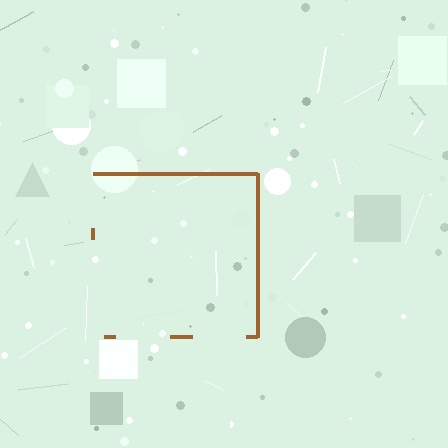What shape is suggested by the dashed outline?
The dashed outline suggests a square.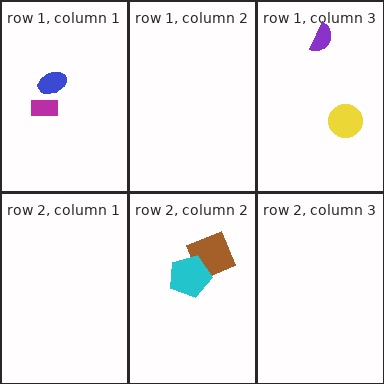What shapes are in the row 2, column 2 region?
The brown square, the cyan pentagon.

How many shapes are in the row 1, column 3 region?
2.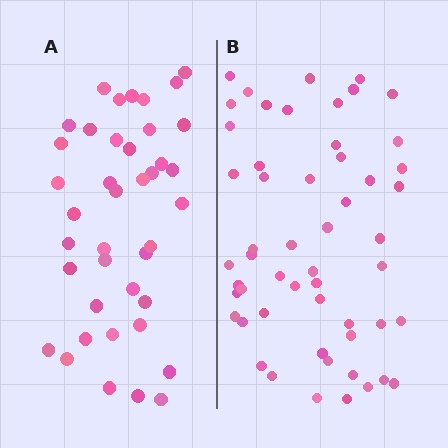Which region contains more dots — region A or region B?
Region B (the right region) has more dots.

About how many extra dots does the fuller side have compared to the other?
Region B has approximately 15 more dots than region A.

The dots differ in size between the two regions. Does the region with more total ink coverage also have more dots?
No. Region A has more total ink coverage because its dots are larger, but region B actually contains more individual dots. Total area can be misleading — the number of items is what matters here.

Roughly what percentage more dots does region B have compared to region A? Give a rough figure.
About 35% more.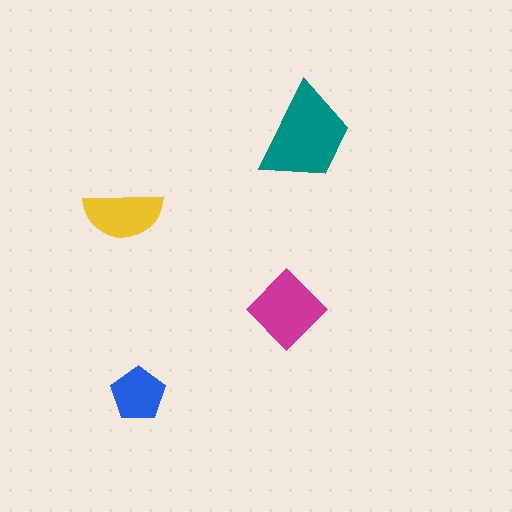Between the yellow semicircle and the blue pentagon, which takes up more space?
The yellow semicircle.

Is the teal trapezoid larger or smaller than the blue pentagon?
Larger.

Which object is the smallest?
The blue pentagon.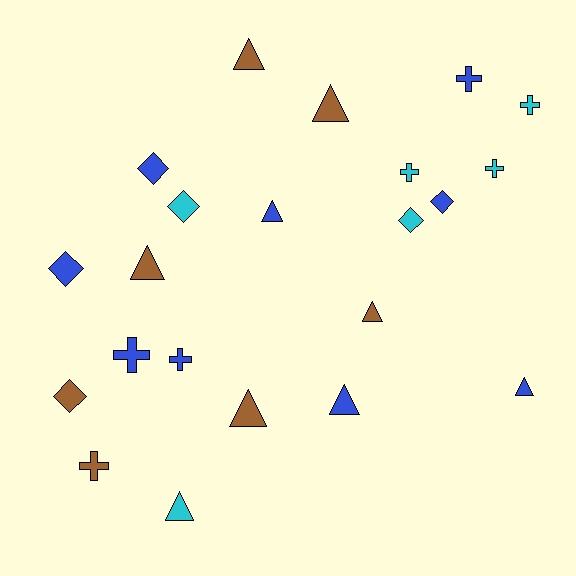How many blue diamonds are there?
There are 3 blue diamonds.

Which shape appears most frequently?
Triangle, with 9 objects.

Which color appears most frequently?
Blue, with 9 objects.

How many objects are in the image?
There are 22 objects.